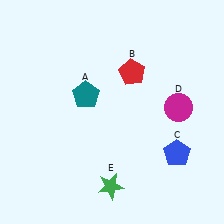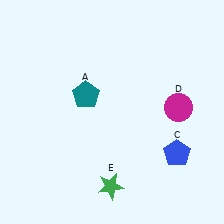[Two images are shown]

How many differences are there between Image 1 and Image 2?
There is 1 difference between the two images.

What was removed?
The red pentagon (B) was removed in Image 2.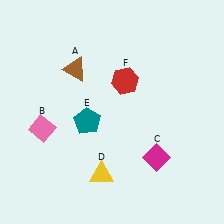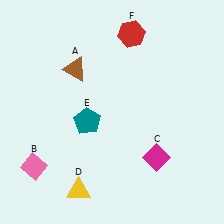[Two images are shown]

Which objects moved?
The objects that moved are: the pink diamond (B), the yellow triangle (D), the red hexagon (F).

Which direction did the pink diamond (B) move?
The pink diamond (B) moved down.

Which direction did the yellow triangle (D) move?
The yellow triangle (D) moved left.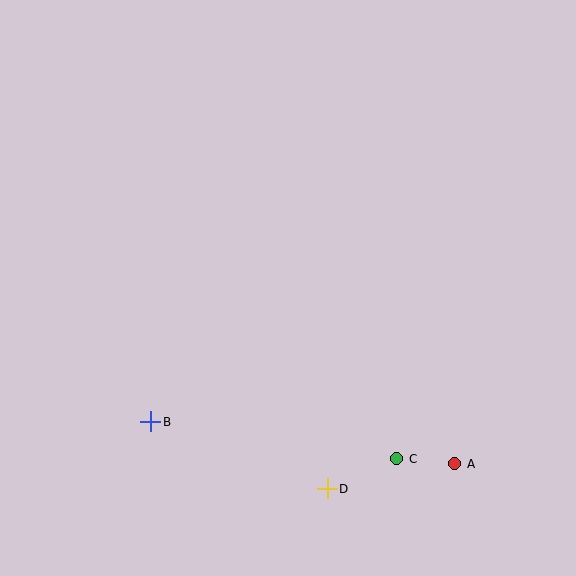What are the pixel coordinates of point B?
Point B is at (151, 422).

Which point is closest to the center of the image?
Point B at (151, 422) is closest to the center.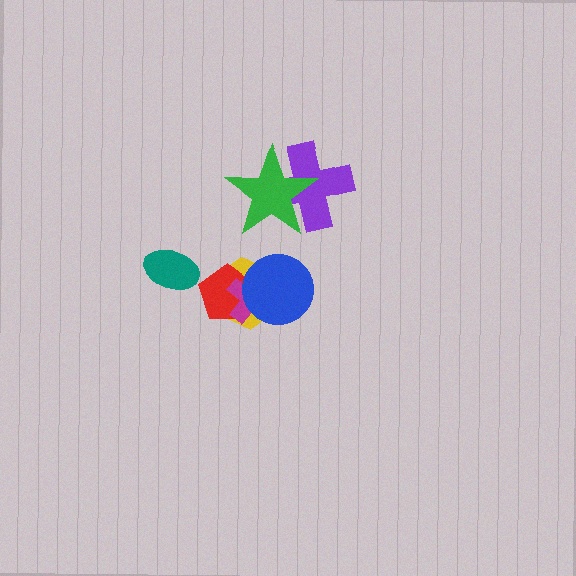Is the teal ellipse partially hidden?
No, no other shape covers it.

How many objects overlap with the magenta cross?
3 objects overlap with the magenta cross.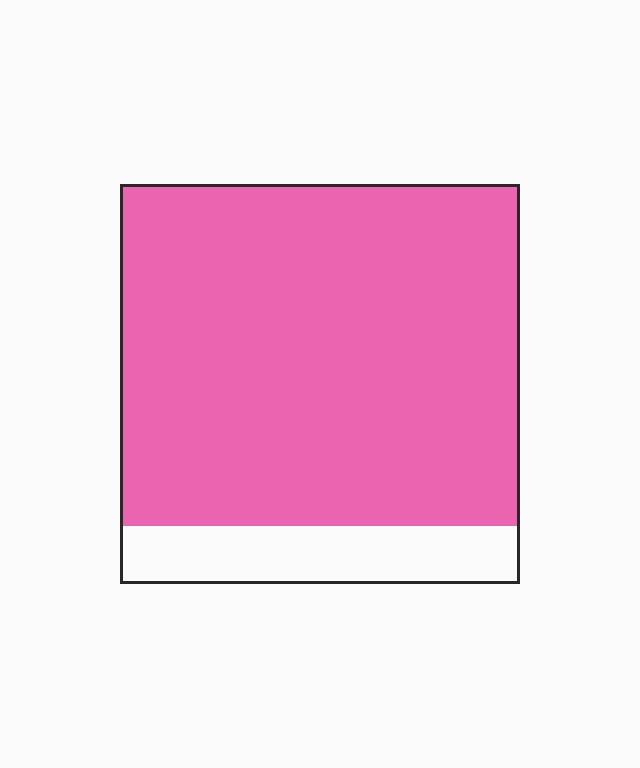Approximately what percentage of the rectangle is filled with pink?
Approximately 85%.